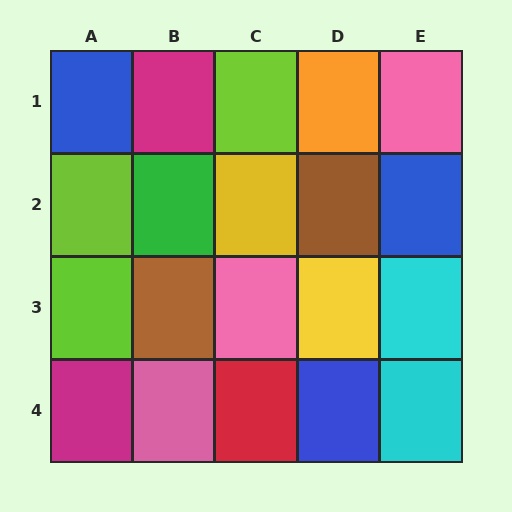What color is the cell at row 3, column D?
Yellow.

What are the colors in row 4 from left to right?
Magenta, pink, red, blue, cyan.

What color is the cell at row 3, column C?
Pink.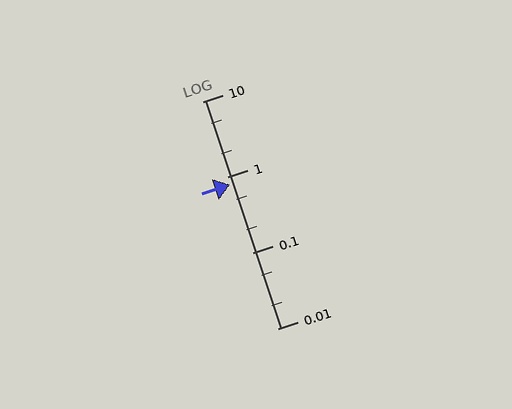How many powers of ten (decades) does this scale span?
The scale spans 3 decades, from 0.01 to 10.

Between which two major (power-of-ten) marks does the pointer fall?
The pointer is between 0.1 and 1.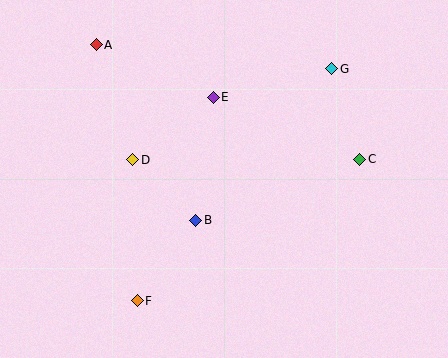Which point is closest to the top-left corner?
Point A is closest to the top-left corner.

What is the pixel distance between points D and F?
The distance between D and F is 141 pixels.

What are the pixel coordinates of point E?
Point E is at (213, 97).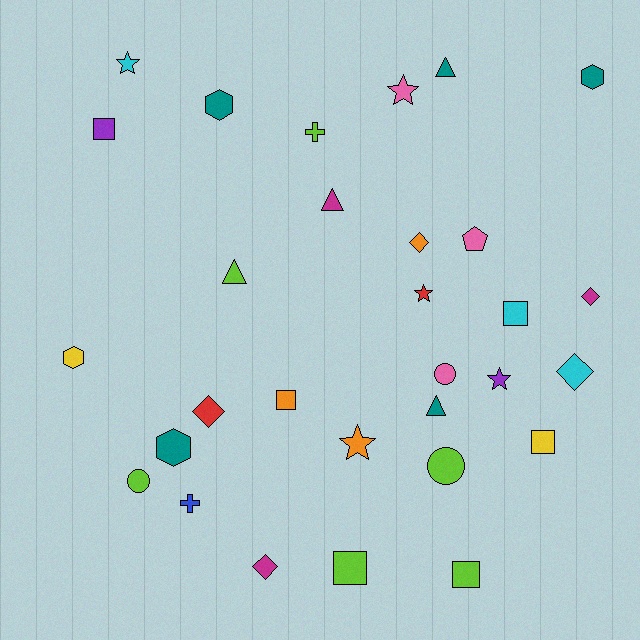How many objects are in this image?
There are 30 objects.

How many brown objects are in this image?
There are no brown objects.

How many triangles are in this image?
There are 4 triangles.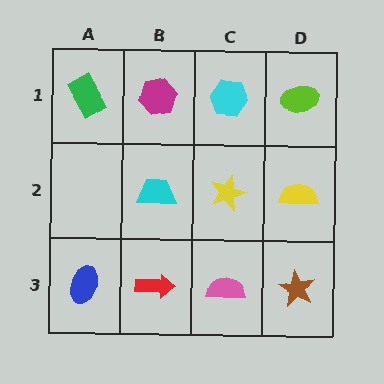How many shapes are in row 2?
3 shapes.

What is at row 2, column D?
A yellow semicircle.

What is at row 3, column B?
A red arrow.